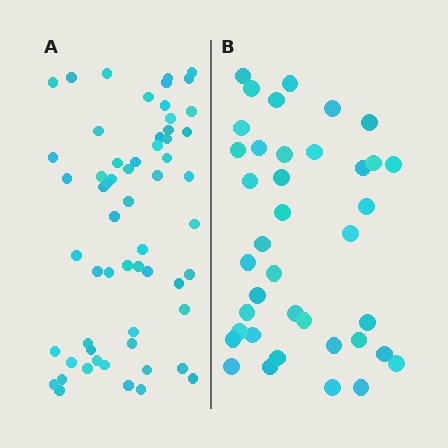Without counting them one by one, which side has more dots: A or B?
Region A (the left region) has more dots.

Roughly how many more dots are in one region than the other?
Region A has approximately 20 more dots than region B.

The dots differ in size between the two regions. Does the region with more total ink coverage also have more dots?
No. Region B has more total ink coverage because its dots are larger, but region A actually contains more individual dots. Total area can be misleading — the number of items is what matters here.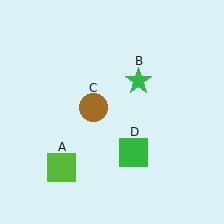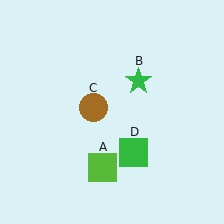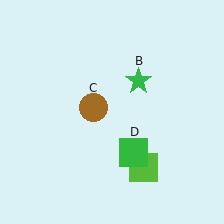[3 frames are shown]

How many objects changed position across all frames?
1 object changed position: lime square (object A).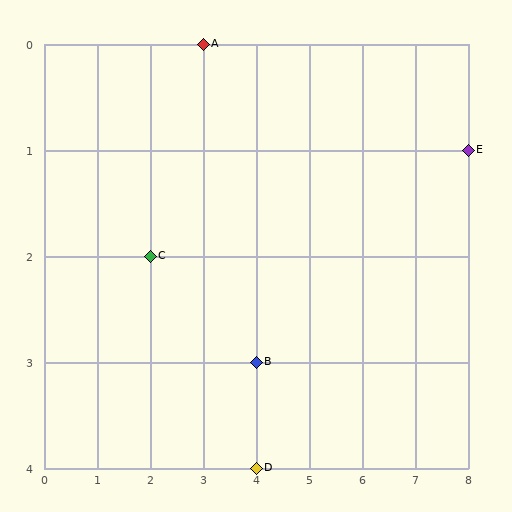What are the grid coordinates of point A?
Point A is at grid coordinates (3, 0).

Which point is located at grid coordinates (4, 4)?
Point D is at (4, 4).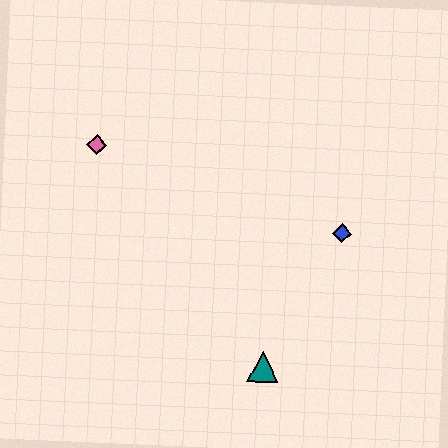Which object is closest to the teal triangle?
The blue diamond is closest to the teal triangle.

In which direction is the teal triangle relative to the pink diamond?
The teal triangle is below the pink diamond.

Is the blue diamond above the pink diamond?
No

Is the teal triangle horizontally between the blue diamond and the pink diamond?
Yes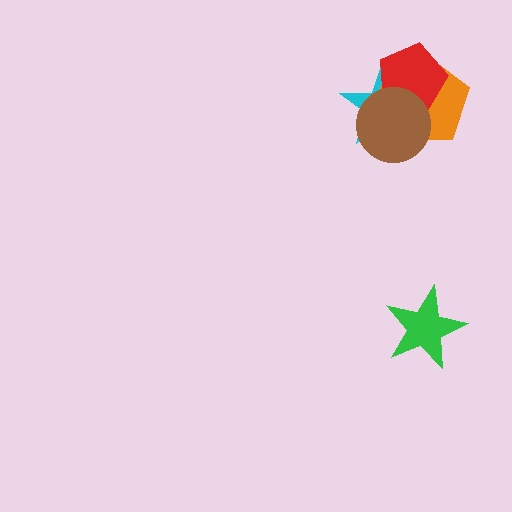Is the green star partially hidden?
No, no other shape covers it.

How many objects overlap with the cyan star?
3 objects overlap with the cyan star.